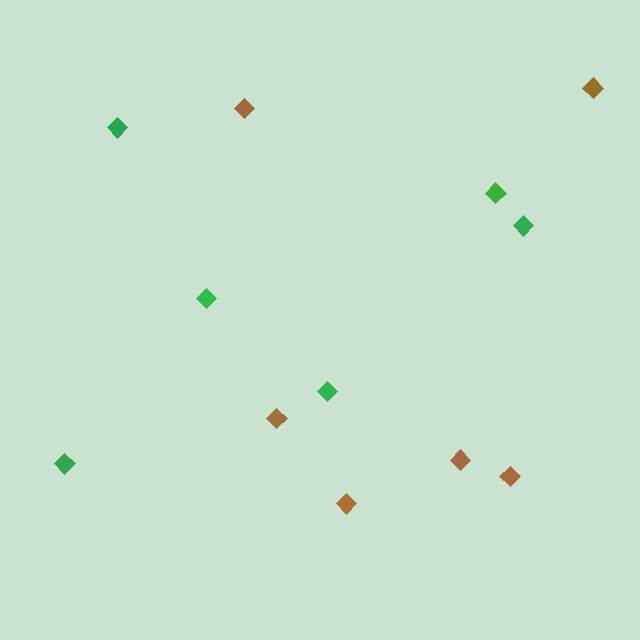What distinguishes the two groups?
There are 2 groups: one group of green diamonds (6) and one group of brown diamonds (6).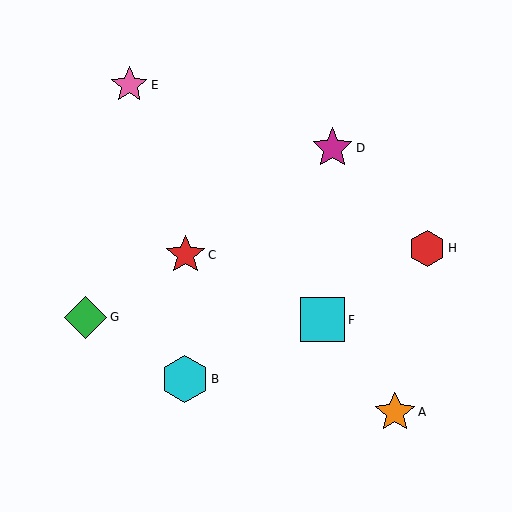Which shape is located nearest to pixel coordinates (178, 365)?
The cyan hexagon (labeled B) at (185, 379) is nearest to that location.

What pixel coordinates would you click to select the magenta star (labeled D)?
Click at (333, 148) to select the magenta star D.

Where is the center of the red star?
The center of the red star is at (186, 255).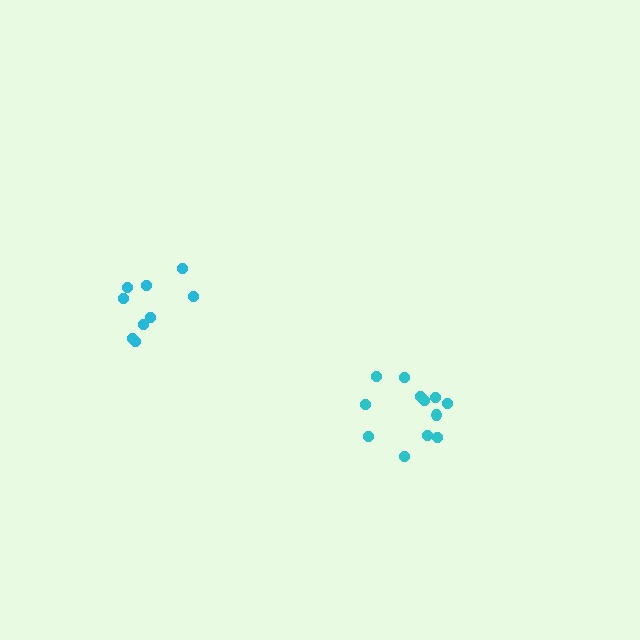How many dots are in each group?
Group 1: 9 dots, Group 2: 12 dots (21 total).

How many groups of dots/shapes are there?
There are 2 groups.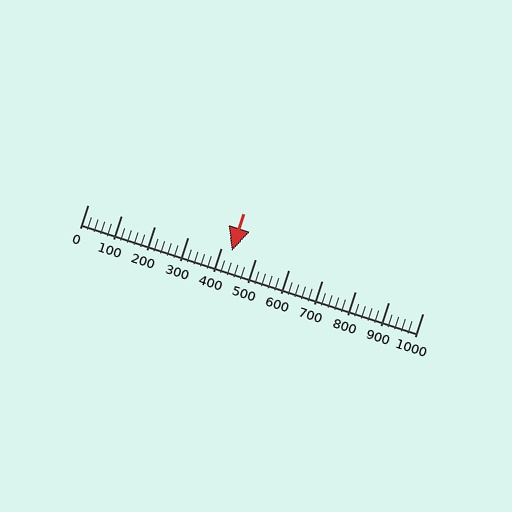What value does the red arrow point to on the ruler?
The red arrow points to approximately 429.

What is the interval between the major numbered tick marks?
The major tick marks are spaced 100 units apart.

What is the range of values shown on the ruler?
The ruler shows values from 0 to 1000.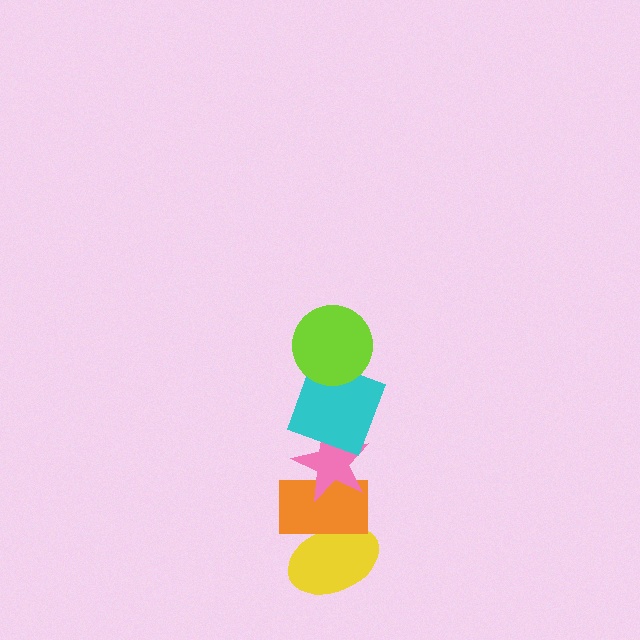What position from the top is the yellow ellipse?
The yellow ellipse is 5th from the top.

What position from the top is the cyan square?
The cyan square is 2nd from the top.